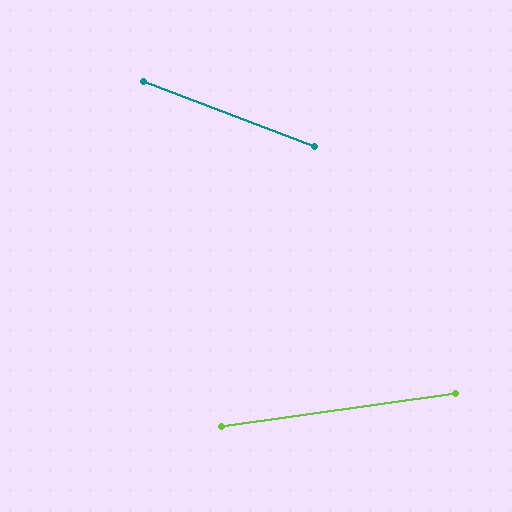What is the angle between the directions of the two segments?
Approximately 29 degrees.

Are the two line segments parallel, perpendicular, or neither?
Neither parallel nor perpendicular — they differ by about 29°.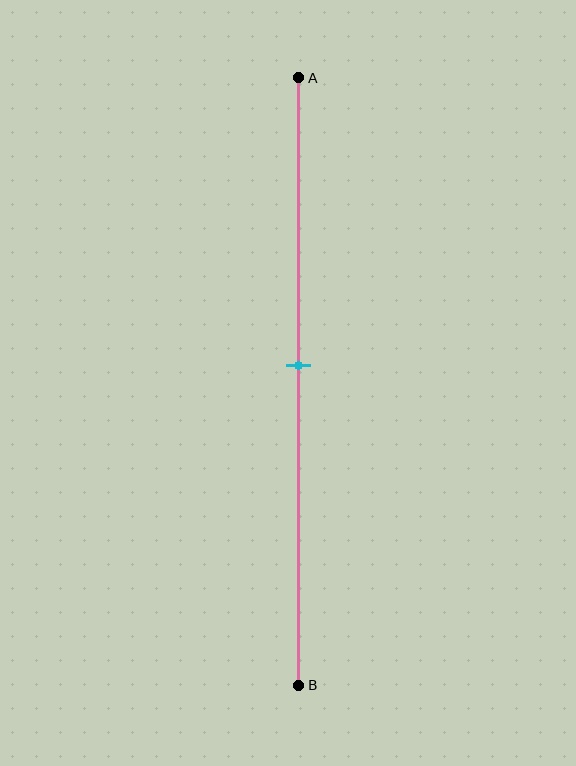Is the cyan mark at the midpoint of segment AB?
Yes, the mark is approximately at the midpoint.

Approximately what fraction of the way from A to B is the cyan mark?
The cyan mark is approximately 45% of the way from A to B.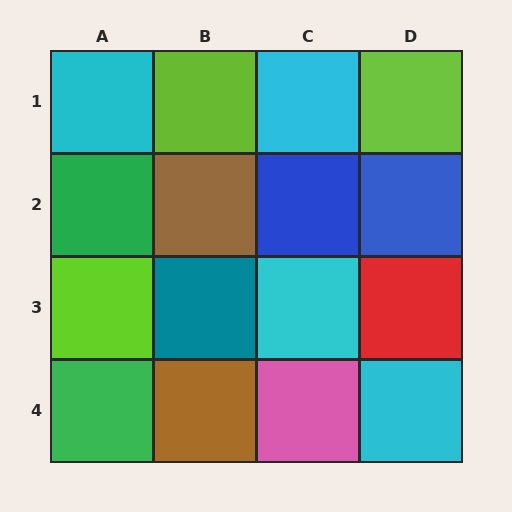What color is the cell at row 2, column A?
Green.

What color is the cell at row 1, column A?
Cyan.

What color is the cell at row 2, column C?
Blue.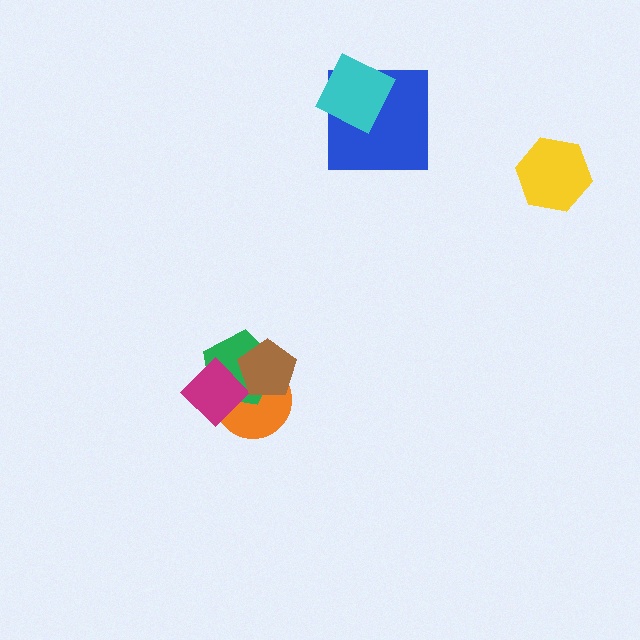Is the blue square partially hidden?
Yes, it is partially covered by another shape.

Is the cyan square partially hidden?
No, no other shape covers it.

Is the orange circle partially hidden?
Yes, it is partially covered by another shape.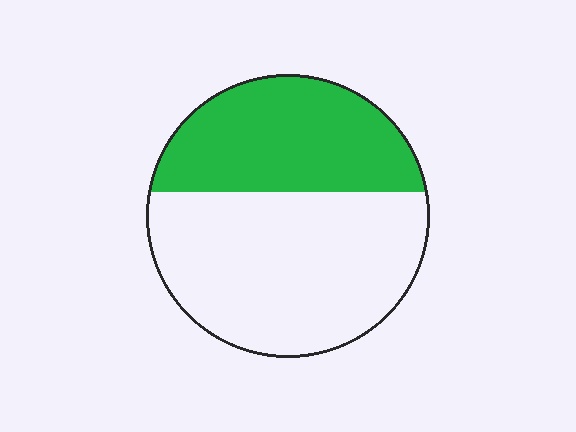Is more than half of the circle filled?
No.